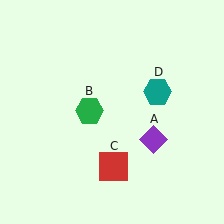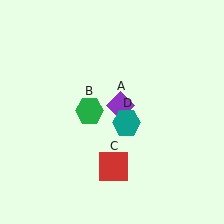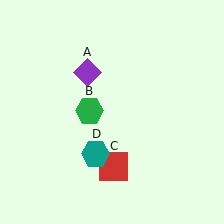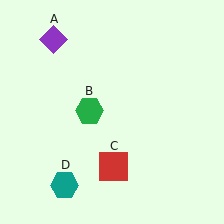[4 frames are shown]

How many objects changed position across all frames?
2 objects changed position: purple diamond (object A), teal hexagon (object D).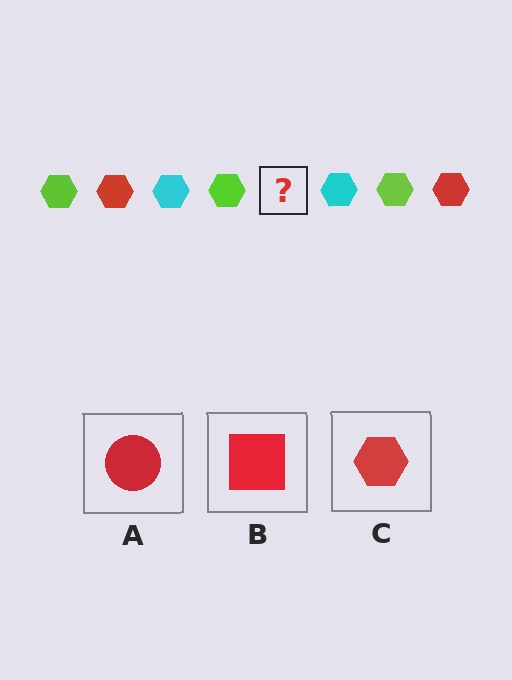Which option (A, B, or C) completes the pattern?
C.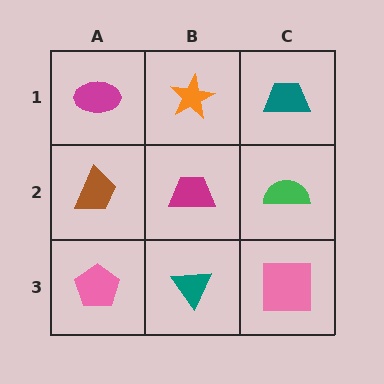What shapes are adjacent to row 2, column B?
An orange star (row 1, column B), a teal triangle (row 3, column B), a brown trapezoid (row 2, column A), a green semicircle (row 2, column C).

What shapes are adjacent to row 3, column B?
A magenta trapezoid (row 2, column B), a pink pentagon (row 3, column A), a pink square (row 3, column C).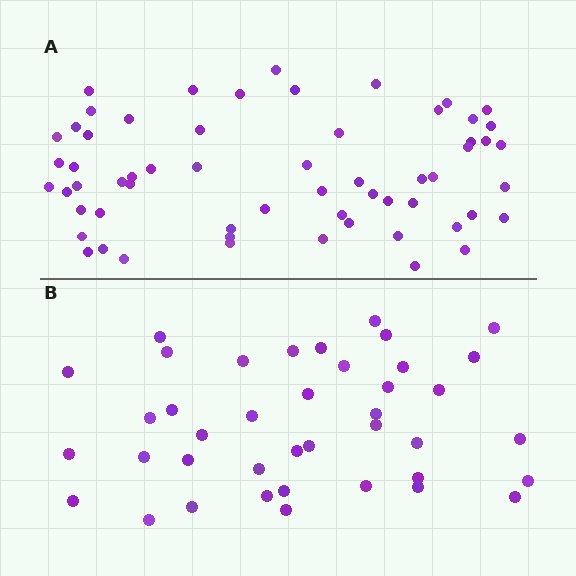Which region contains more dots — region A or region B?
Region A (the top region) has more dots.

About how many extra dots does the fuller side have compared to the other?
Region A has approximately 20 more dots than region B.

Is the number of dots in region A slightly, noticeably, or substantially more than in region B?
Region A has substantially more. The ratio is roughly 1.5 to 1.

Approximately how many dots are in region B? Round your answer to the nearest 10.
About 40 dots.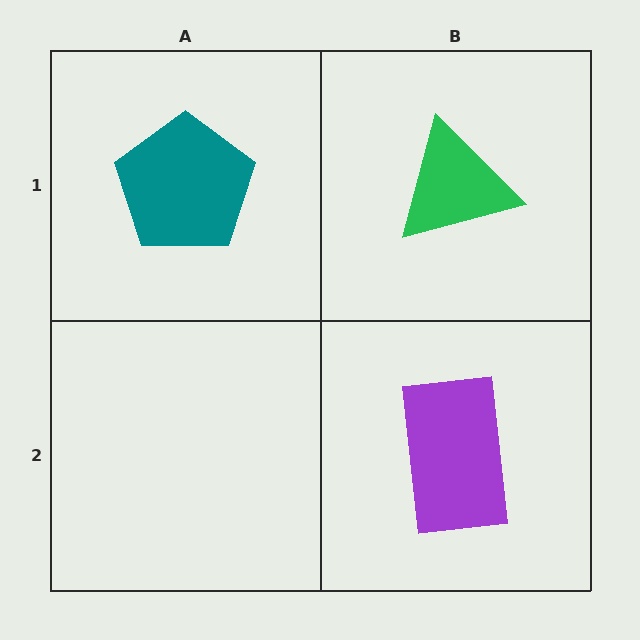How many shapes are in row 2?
1 shape.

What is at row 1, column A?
A teal pentagon.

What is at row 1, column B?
A green triangle.